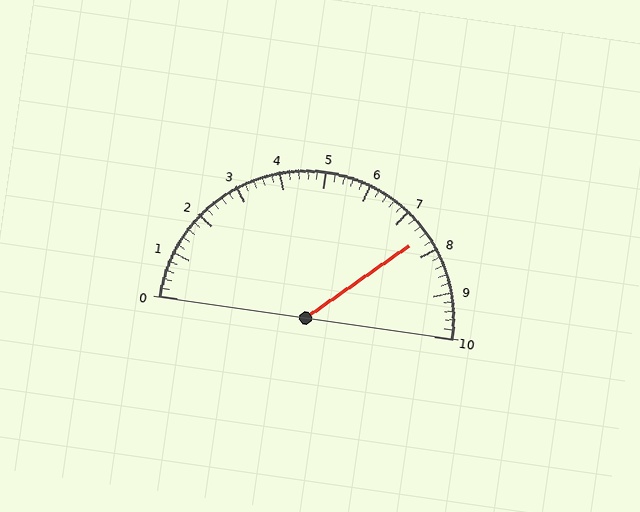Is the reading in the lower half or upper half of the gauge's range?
The reading is in the upper half of the range (0 to 10).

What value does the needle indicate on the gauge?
The needle indicates approximately 7.6.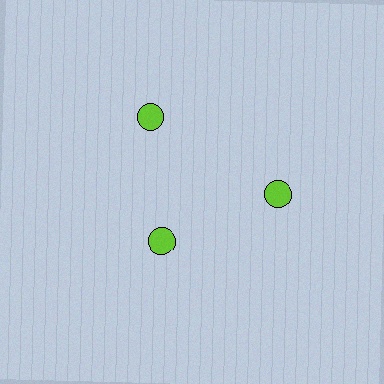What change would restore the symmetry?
The symmetry would be restored by moving it outward, back onto the ring so that all 3 circles sit at equal angles and equal distance from the center.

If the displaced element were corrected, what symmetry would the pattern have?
It would have 3-fold rotational symmetry — the pattern would map onto itself every 120 degrees.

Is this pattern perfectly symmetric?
No. The 3 lime circles are arranged in a ring, but one element near the 7 o'clock position is pulled inward toward the center, breaking the 3-fold rotational symmetry.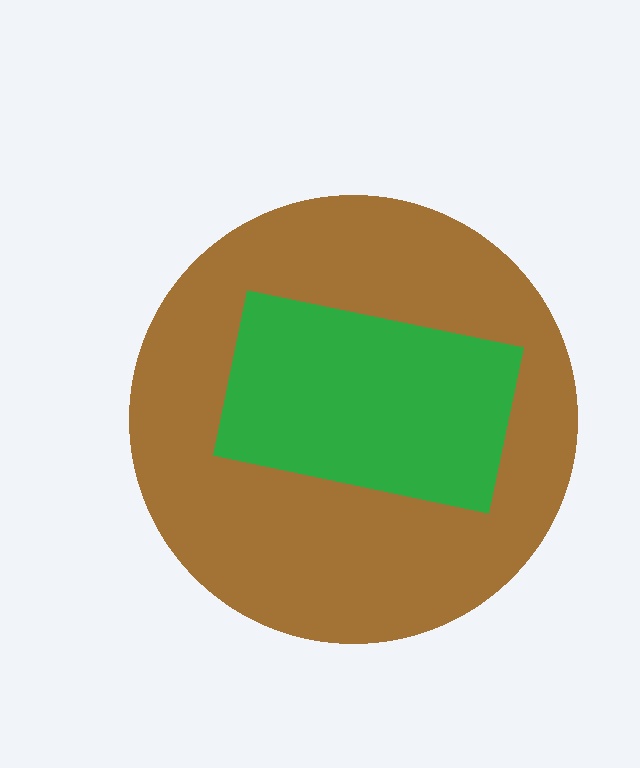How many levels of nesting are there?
2.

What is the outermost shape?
The brown circle.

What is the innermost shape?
The green rectangle.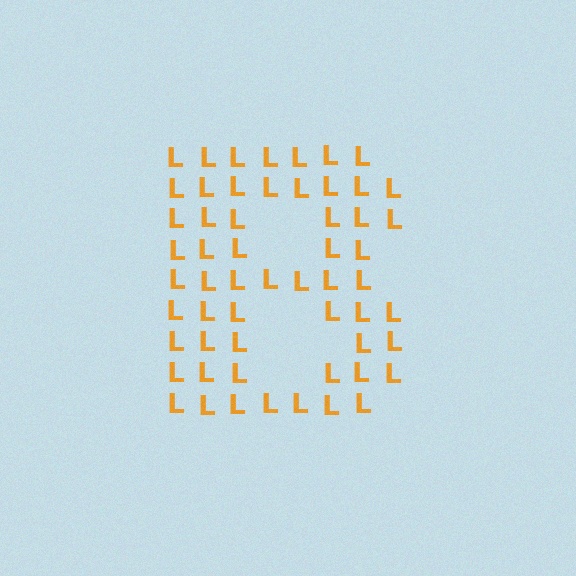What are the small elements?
The small elements are letter L's.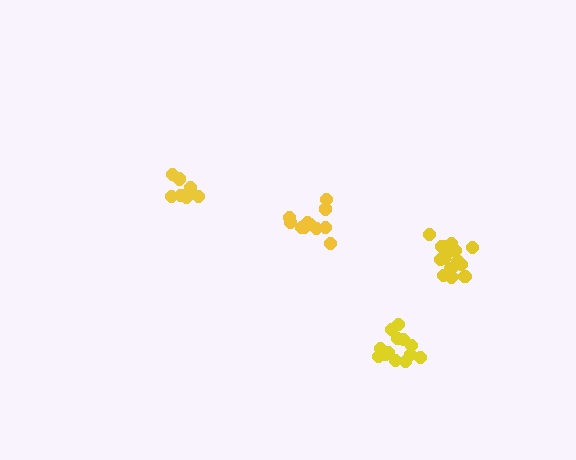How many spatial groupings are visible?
There are 4 spatial groupings.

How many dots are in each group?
Group 1: 13 dots, Group 2: 11 dots, Group 3: 15 dots, Group 4: 9 dots (48 total).